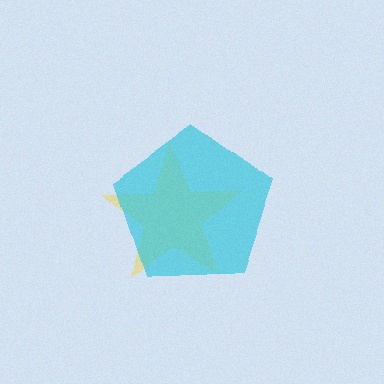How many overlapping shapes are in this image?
There are 2 overlapping shapes in the image.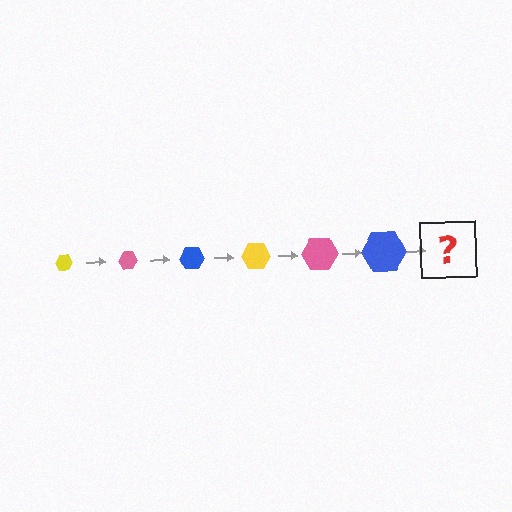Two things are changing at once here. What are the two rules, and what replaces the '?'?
The two rules are that the hexagon grows larger each step and the color cycles through yellow, pink, and blue. The '?' should be a yellow hexagon, larger than the previous one.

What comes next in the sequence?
The next element should be a yellow hexagon, larger than the previous one.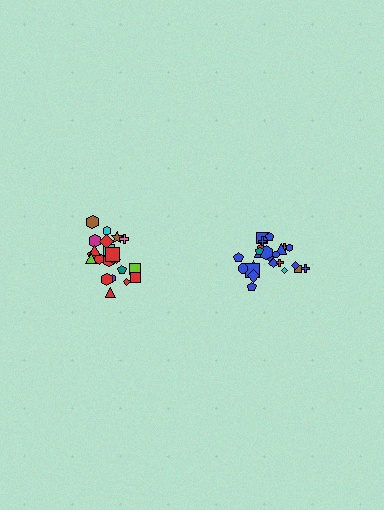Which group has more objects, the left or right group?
The right group.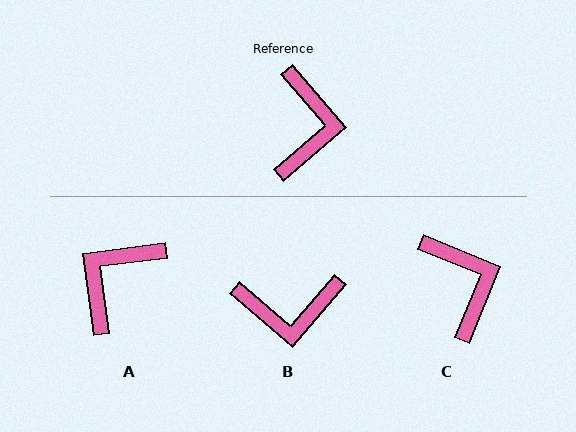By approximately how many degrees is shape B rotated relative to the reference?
Approximately 82 degrees clockwise.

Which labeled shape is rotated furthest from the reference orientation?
A, about 146 degrees away.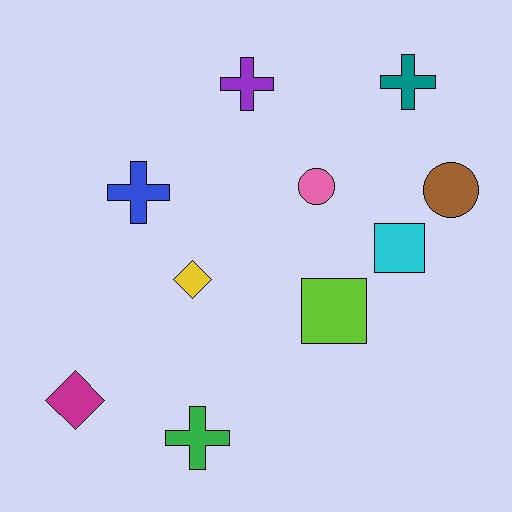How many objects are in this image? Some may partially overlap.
There are 10 objects.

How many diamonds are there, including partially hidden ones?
There are 2 diamonds.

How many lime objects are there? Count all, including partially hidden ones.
There is 1 lime object.